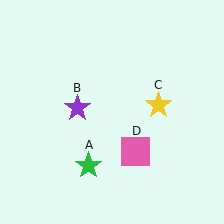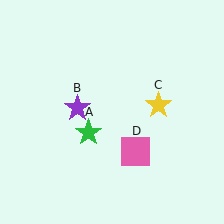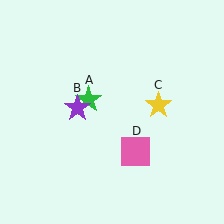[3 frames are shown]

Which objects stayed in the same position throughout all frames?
Purple star (object B) and yellow star (object C) and pink square (object D) remained stationary.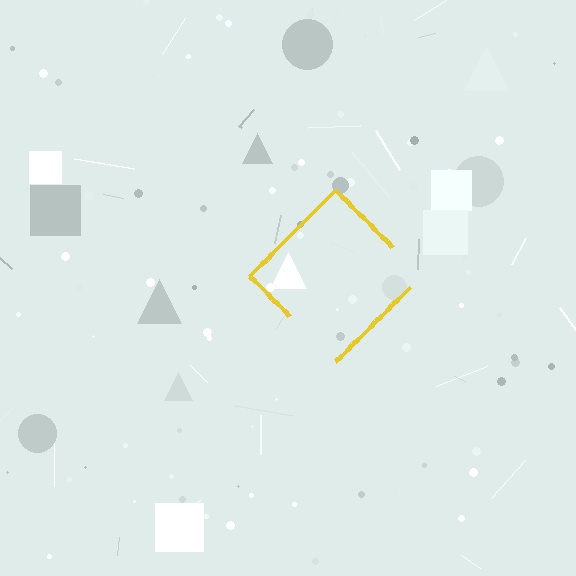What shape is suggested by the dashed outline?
The dashed outline suggests a diamond.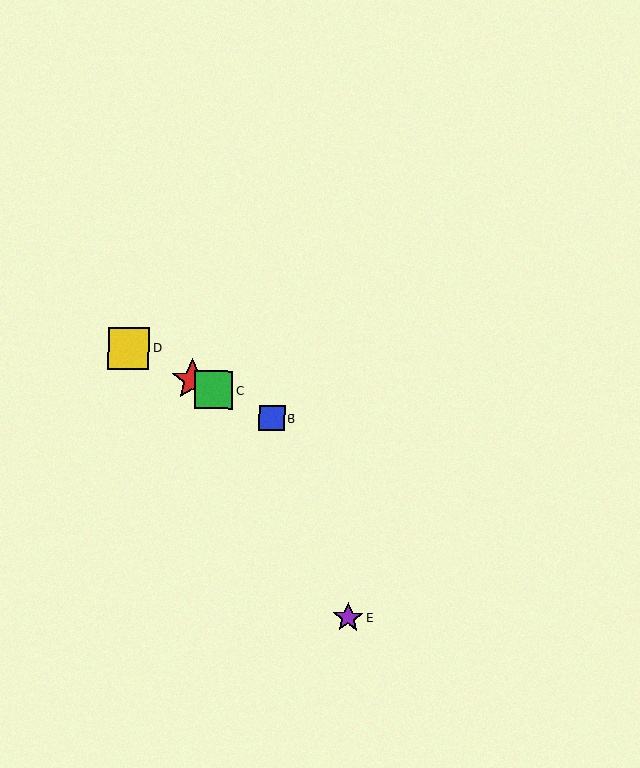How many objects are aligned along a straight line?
4 objects (A, B, C, D) are aligned along a straight line.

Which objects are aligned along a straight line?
Objects A, B, C, D are aligned along a straight line.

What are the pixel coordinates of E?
Object E is at (348, 618).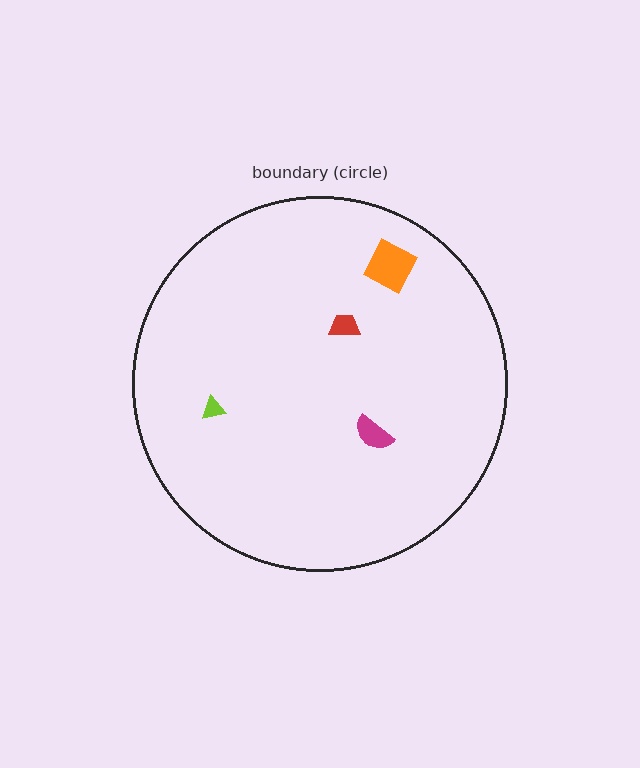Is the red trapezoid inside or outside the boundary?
Inside.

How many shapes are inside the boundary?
4 inside, 0 outside.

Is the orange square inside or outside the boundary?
Inside.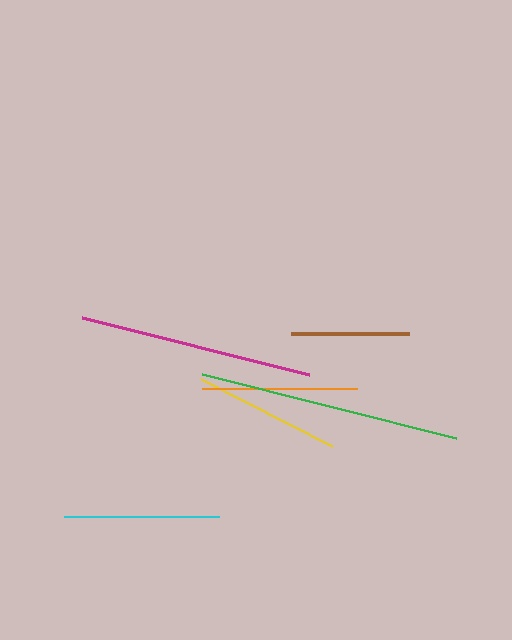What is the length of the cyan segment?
The cyan segment is approximately 154 pixels long.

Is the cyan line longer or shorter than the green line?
The green line is longer than the cyan line.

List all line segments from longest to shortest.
From longest to shortest: green, magenta, orange, cyan, yellow, brown.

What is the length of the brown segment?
The brown segment is approximately 118 pixels long.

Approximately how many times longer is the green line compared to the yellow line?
The green line is approximately 1.8 times the length of the yellow line.